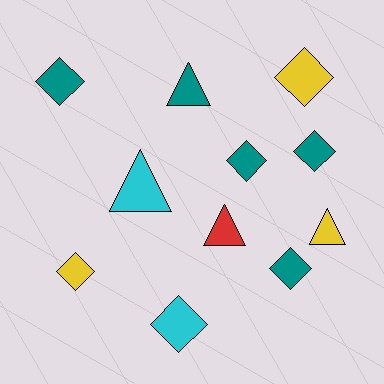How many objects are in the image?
There are 11 objects.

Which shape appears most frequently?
Diamond, with 7 objects.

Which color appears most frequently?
Teal, with 5 objects.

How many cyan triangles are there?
There is 1 cyan triangle.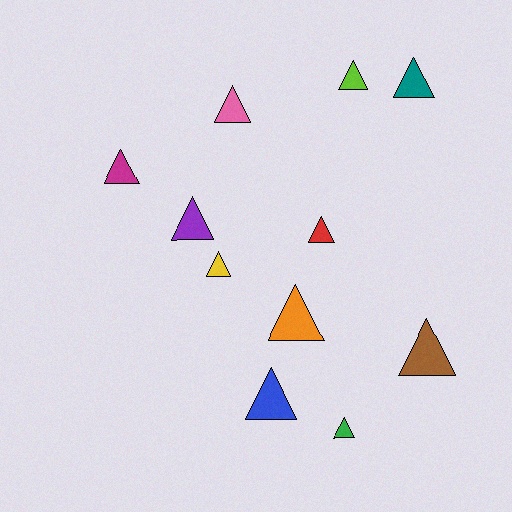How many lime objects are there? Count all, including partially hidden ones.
There is 1 lime object.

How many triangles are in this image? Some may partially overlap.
There are 11 triangles.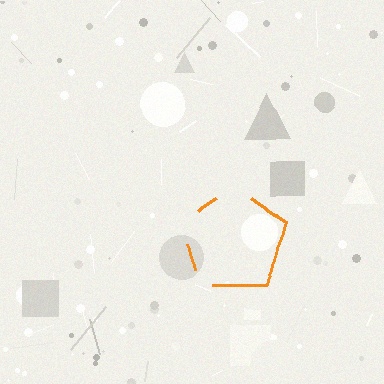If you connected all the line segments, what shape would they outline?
They would outline a pentagon.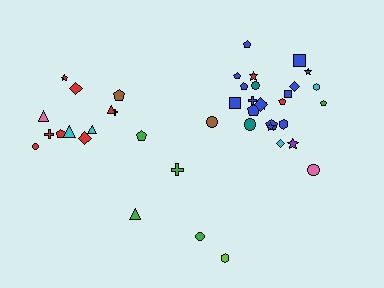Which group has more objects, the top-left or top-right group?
The top-right group.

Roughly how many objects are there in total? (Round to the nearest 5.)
Roughly 40 objects in total.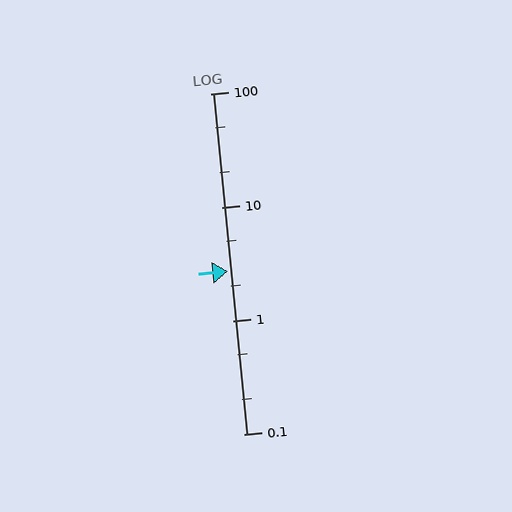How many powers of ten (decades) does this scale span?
The scale spans 3 decades, from 0.1 to 100.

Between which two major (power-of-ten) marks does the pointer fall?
The pointer is between 1 and 10.